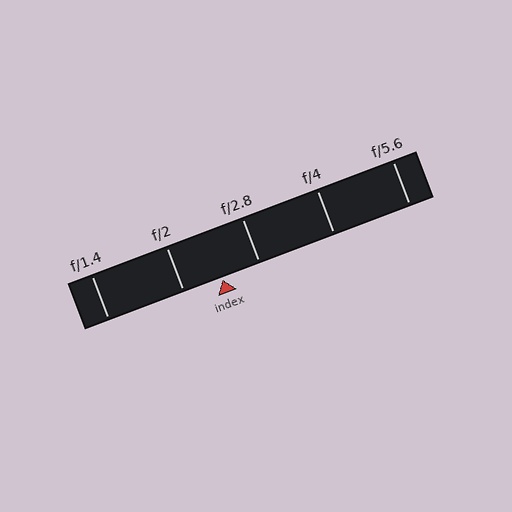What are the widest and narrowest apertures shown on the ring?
The widest aperture shown is f/1.4 and the narrowest is f/5.6.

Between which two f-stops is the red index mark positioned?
The index mark is between f/2 and f/2.8.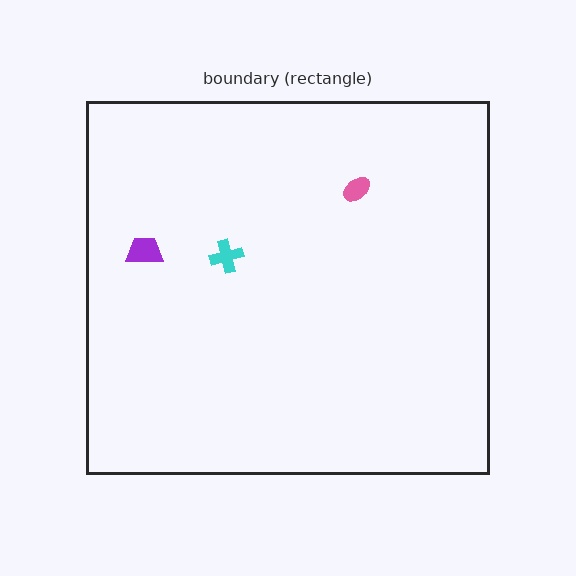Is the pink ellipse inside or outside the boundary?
Inside.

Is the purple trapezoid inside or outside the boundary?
Inside.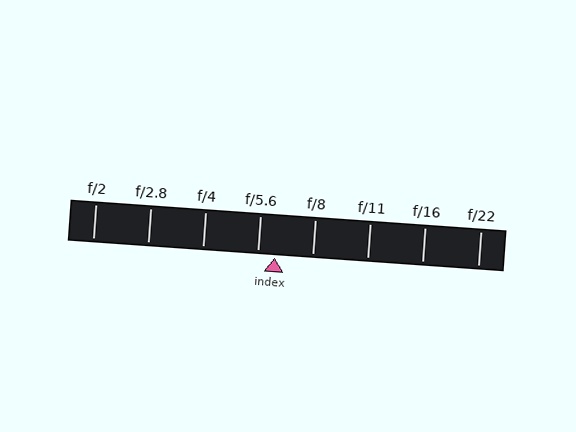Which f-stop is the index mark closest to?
The index mark is closest to f/5.6.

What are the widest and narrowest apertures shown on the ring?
The widest aperture shown is f/2 and the narrowest is f/22.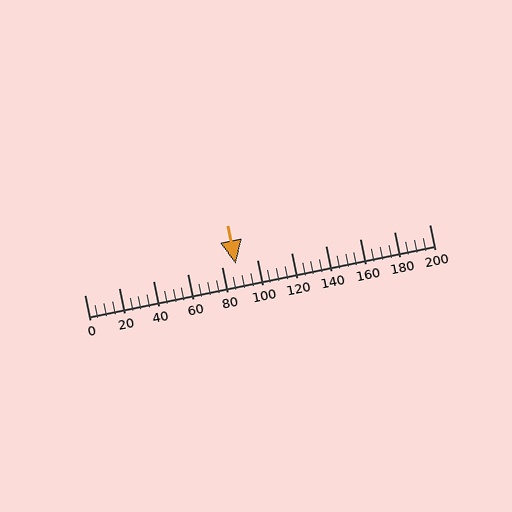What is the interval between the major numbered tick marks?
The major tick marks are spaced 20 units apart.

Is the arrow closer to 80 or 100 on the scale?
The arrow is closer to 80.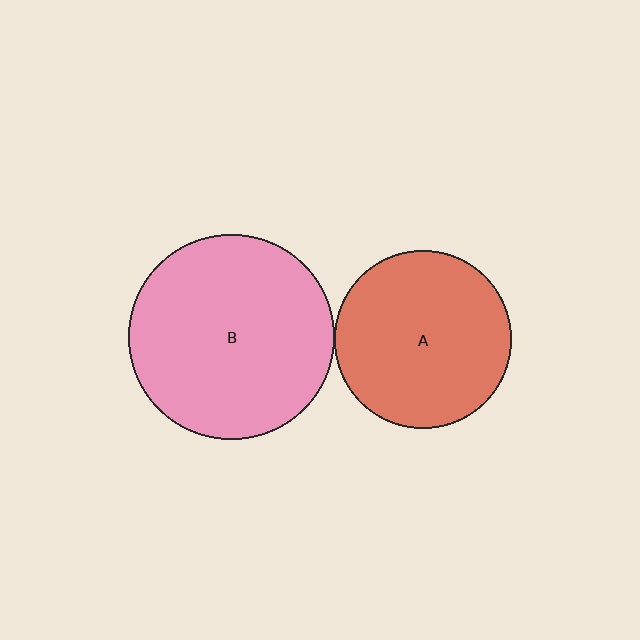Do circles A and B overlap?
Yes.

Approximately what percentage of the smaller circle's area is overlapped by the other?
Approximately 5%.